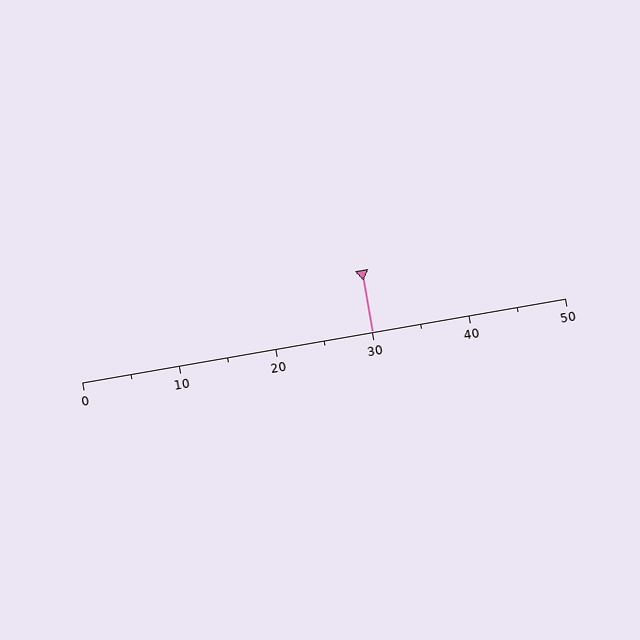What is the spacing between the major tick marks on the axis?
The major ticks are spaced 10 apart.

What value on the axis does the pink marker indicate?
The marker indicates approximately 30.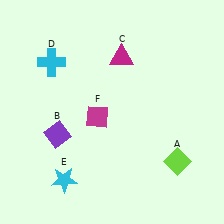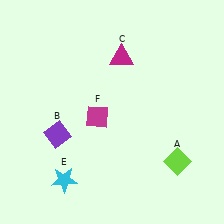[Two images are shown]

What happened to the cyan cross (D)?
The cyan cross (D) was removed in Image 2. It was in the top-left area of Image 1.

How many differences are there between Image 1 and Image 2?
There is 1 difference between the two images.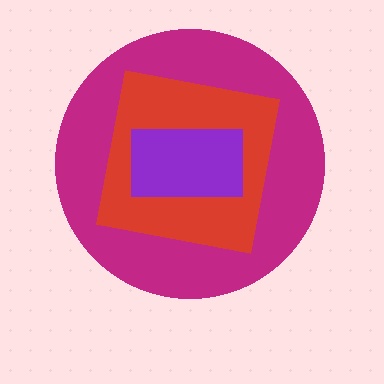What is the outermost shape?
The magenta circle.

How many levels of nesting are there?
3.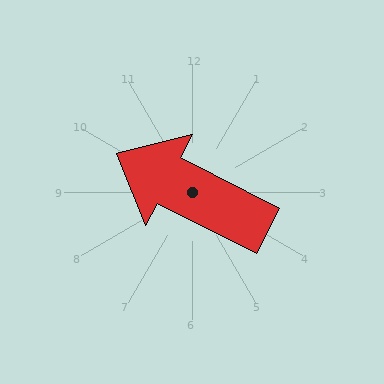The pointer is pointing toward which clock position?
Roughly 10 o'clock.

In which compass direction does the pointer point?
Northwest.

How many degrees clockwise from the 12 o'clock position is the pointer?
Approximately 297 degrees.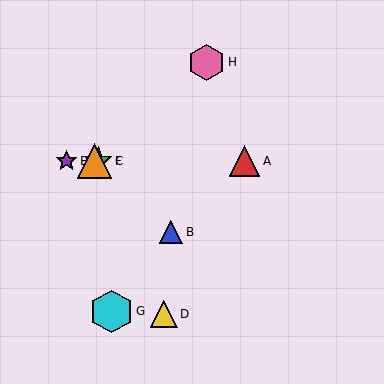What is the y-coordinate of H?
Object H is at y≈62.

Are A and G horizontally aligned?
No, A is at y≈161 and G is at y≈311.